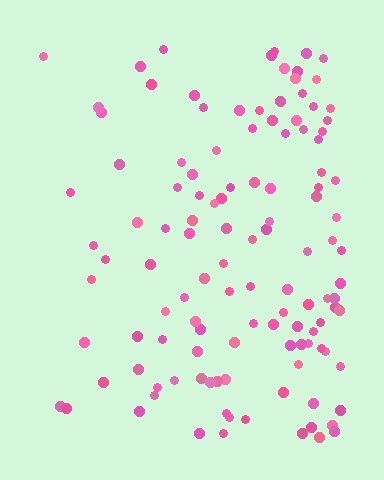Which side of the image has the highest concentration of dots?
The right.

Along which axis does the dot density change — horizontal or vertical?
Horizontal.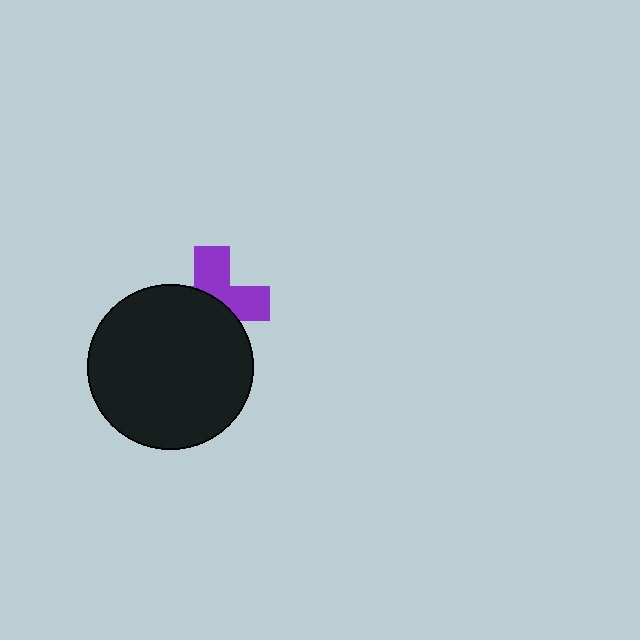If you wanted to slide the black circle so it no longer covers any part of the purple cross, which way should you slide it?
Slide it down — that is the most direct way to separate the two shapes.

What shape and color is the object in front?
The object in front is a black circle.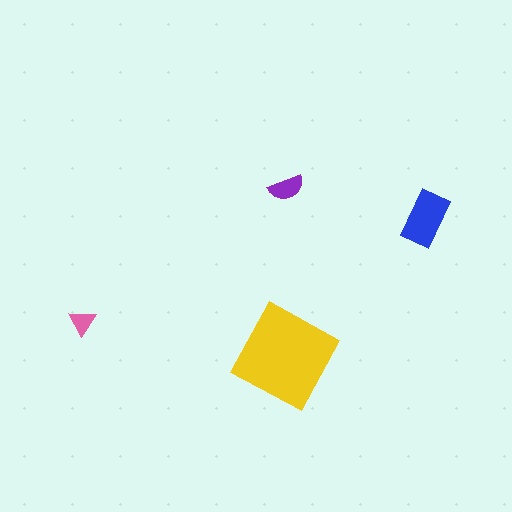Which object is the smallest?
The pink triangle.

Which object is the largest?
The yellow square.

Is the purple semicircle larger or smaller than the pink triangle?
Larger.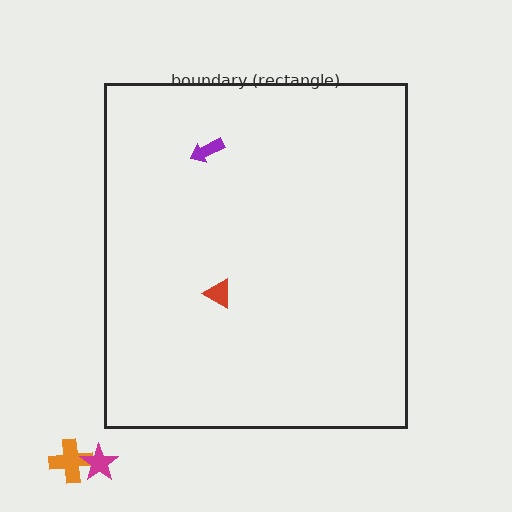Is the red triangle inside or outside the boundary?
Inside.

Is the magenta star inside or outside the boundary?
Outside.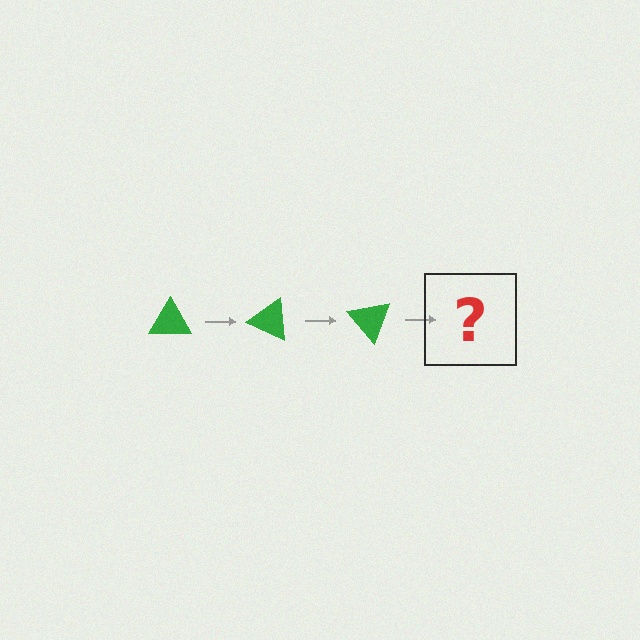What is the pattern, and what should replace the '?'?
The pattern is that the triangle rotates 25 degrees each step. The '?' should be a green triangle rotated 75 degrees.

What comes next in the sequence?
The next element should be a green triangle rotated 75 degrees.